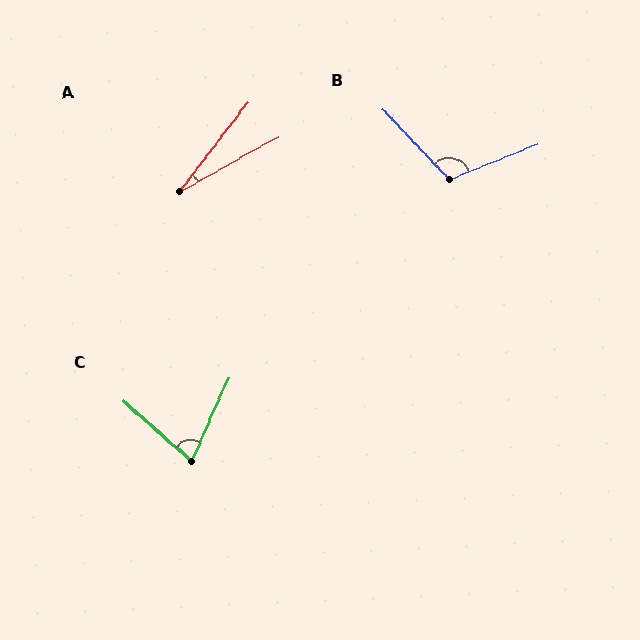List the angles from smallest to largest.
A (24°), C (72°), B (112°).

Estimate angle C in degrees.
Approximately 72 degrees.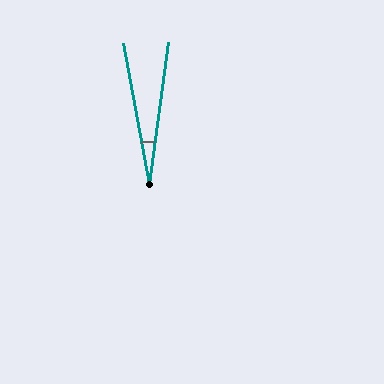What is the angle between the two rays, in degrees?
Approximately 18 degrees.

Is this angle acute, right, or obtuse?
It is acute.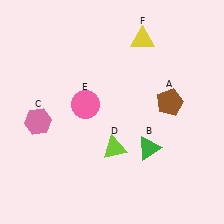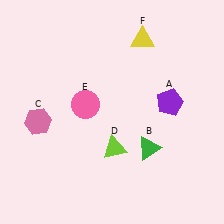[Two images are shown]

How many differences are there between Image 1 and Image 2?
There is 1 difference between the two images.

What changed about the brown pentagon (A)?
In Image 1, A is brown. In Image 2, it changed to purple.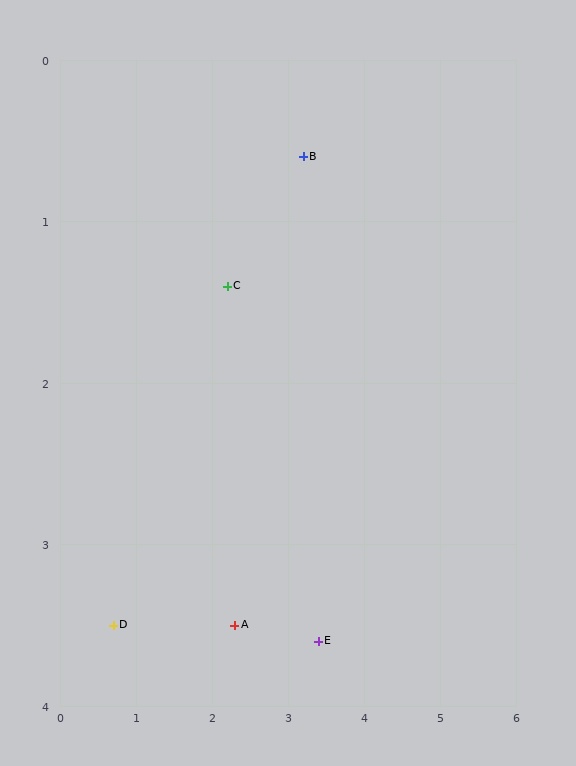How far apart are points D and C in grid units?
Points D and C are about 2.6 grid units apart.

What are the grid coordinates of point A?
Point A is at approximately (2.3, 3.5).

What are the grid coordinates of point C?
Point C is at approximately (2.2, 1.4).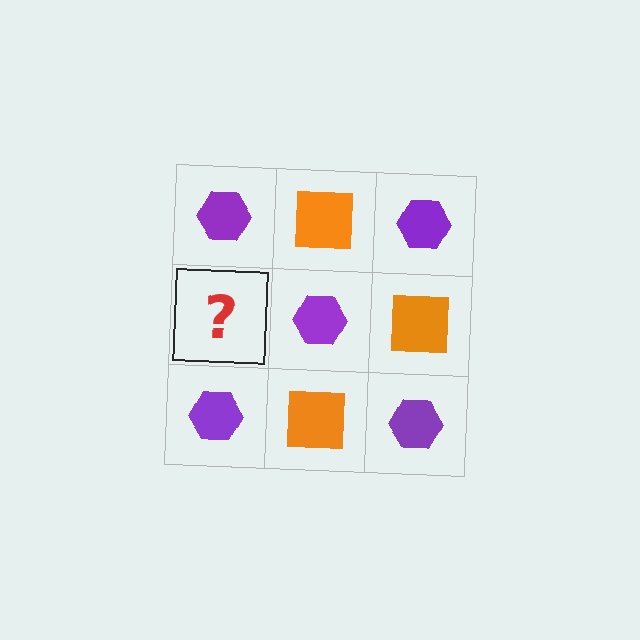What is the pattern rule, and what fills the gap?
The rule is that it alternates purple hexagon and orange square in a checkerboard pattern. The gap should be filled with an orange square.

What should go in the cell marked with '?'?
The missing cell should contain an orange square.